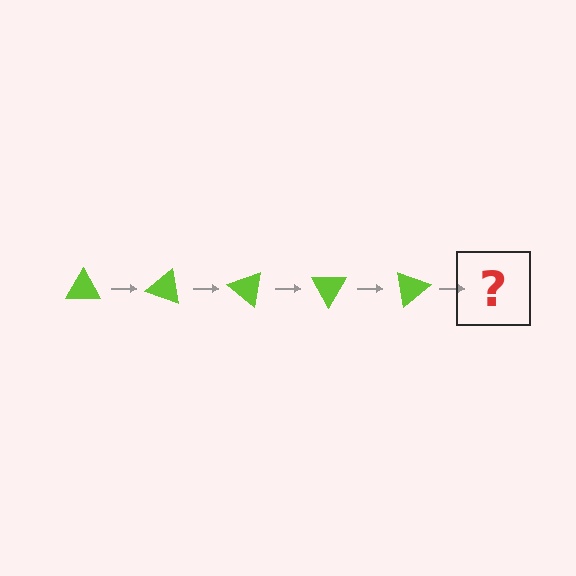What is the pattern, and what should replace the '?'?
The pattern is that the triangle rotates 20 degrees each step. The '?' should be a lime triangle rotated 100 degrees.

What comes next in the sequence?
The next element should be a lime triangle rotated 100 degrees.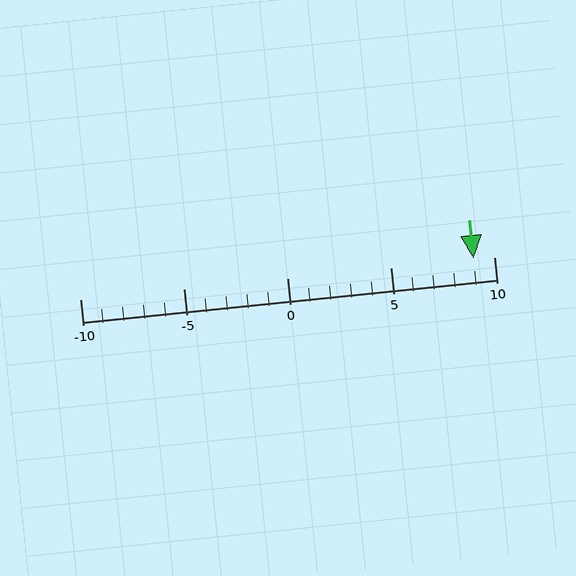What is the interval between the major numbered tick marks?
The major tick marks are spaced 5 units apart.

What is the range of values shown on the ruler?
The ruler shows values from -10 to 10.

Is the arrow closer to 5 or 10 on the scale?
The arrow is closer to 10.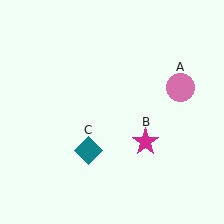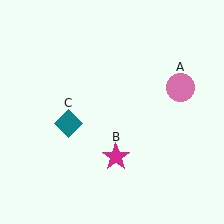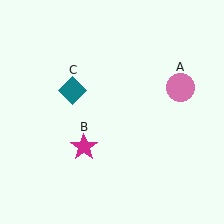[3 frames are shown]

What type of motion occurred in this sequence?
The magenta star (object B), teal diamond (object C) rotated clockwise around the center of the scene.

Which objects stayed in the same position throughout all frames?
Pink circle (object A) remained stationary.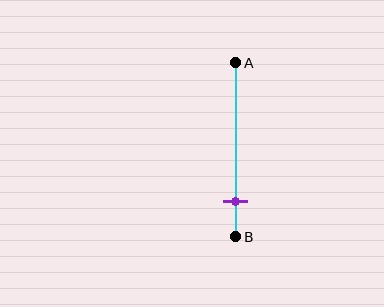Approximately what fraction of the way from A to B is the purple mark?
The purple mark is approximately 80% of the way from A to B.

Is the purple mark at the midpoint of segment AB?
No, the mark is at about 80% from A, not at the 50% midpoint.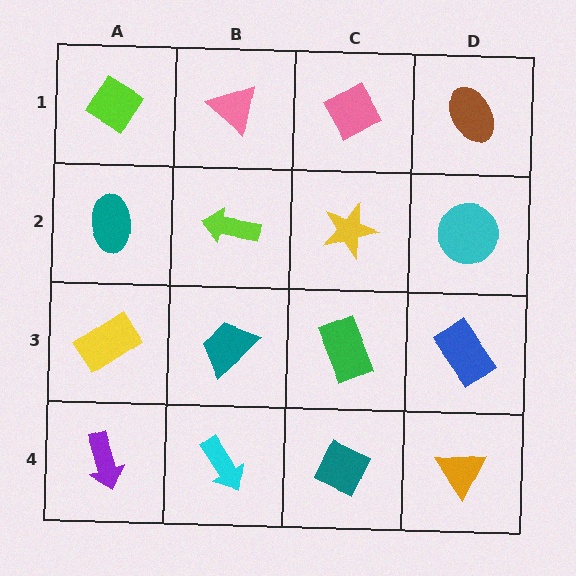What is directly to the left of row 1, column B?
A lime diamond.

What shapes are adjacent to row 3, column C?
A yellow star (row 2, column C), a teal diamond (row 4, column C), a teal trapezoid (row 3, column B), a blue rectangle (row 3, column D).